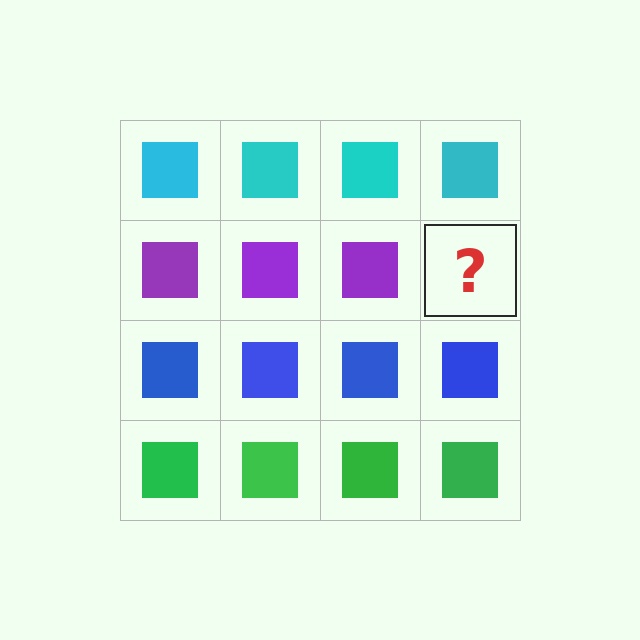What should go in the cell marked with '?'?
The missing cell should contain a purple square.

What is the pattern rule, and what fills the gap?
The rule is that each row has a consistent color. The gap should be filled with a purple square.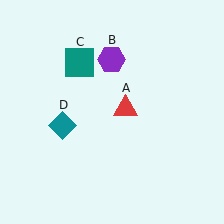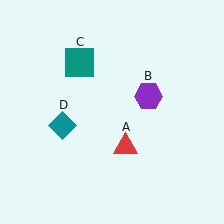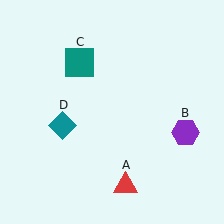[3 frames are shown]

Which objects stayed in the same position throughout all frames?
Teal square (object C) and teal diamond (object D) remained stationary.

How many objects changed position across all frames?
2 objects changed position: red triangle (object A), purple hexagon (object B).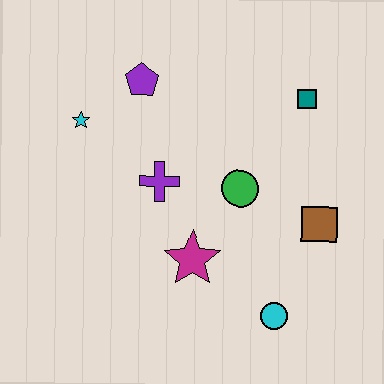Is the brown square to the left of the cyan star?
No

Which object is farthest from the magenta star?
The teal square is farthest from the magenta star.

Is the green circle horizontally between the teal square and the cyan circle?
No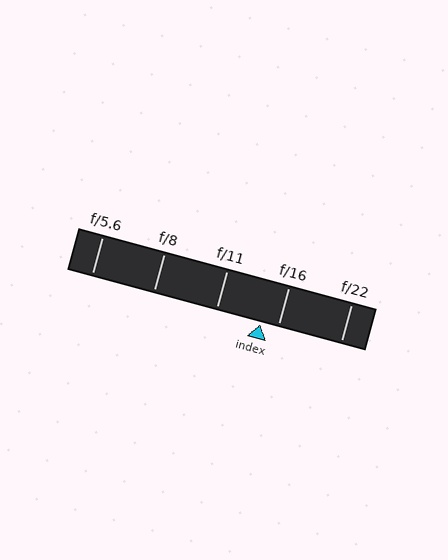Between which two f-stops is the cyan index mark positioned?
The index mark is between f/11 and f/16.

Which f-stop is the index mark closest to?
The index mark is closest to f/16.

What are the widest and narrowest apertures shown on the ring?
The widest aperture shown is f/5.6 and the narrowest is f/22.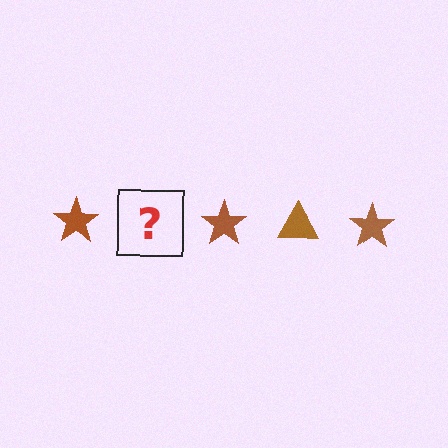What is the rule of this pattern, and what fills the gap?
The rule is that the pattern cycles through star, triangle shapes in brown. The gap should be filled with a brown triangle.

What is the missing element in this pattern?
The missing element is a brown triangle.